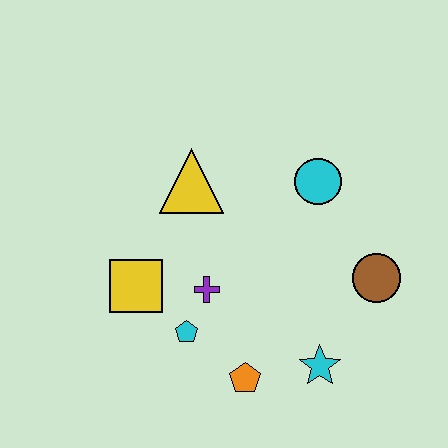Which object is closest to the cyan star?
The orange pentagon is closest to the cyan star.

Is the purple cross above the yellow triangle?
No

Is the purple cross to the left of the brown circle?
Yes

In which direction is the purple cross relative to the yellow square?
The purple cross is to the right of the yellow square.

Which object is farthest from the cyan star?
The yellow triangle is farthest from the cyan star.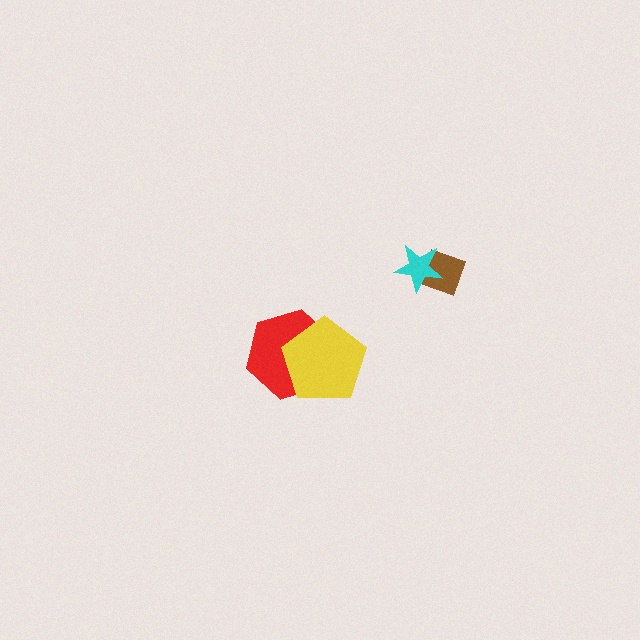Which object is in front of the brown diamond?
The cyan star is in front of the brown diamond.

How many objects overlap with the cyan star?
1 object overlaps with the cyan star.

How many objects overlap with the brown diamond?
1 object overlaps with the brown diamond.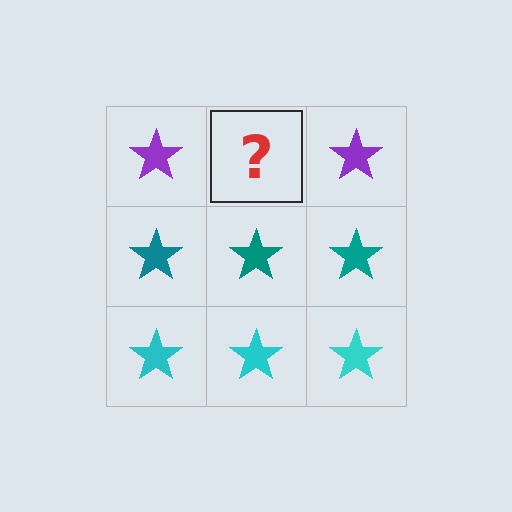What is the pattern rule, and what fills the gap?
The rule is that each row has a consistent color. The gap should be filled with a purple star.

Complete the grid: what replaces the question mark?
The question mark should be replaced with a purple star.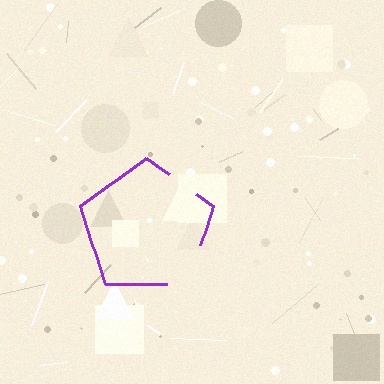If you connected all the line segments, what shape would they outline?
They would outline a pentagon.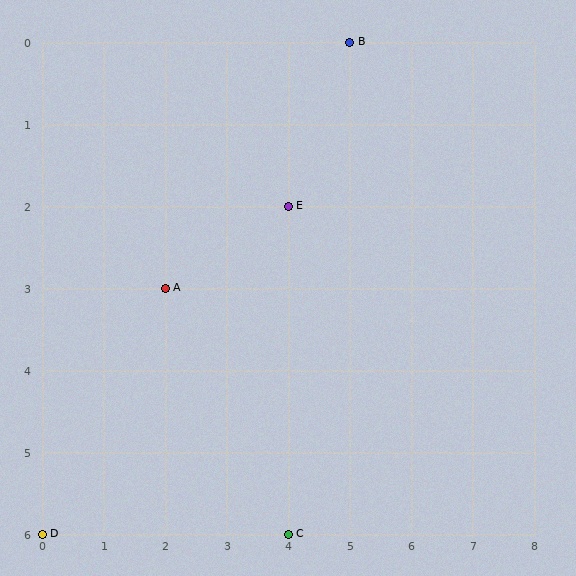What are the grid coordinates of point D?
Point D is at grid coordinates (0, 6).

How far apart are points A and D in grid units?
Points A and D are 2 columns and 3 rows apart (about 3.6 grid units diagonally).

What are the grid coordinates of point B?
Point B is at grid coordinates (5, 0).